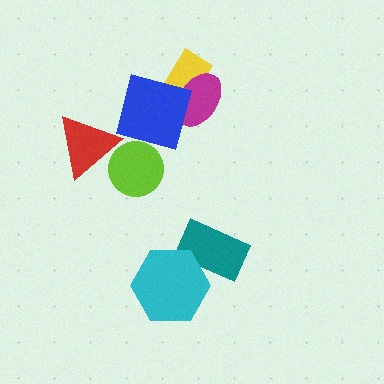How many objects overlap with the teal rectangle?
1 object overlaps with the teal rectangle.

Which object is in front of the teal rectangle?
The cyan hexagon is in front of the teal rectangle.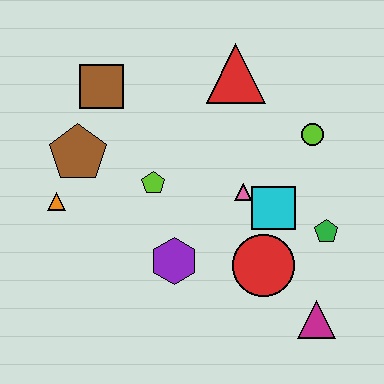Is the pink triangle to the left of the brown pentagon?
No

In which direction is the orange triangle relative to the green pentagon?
The orange triangle is to the left of the green pentagon.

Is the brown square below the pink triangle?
No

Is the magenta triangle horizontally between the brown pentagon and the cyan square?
No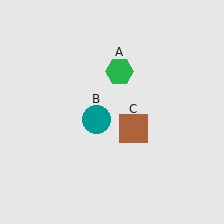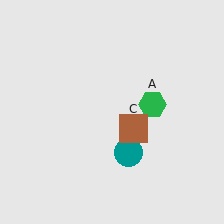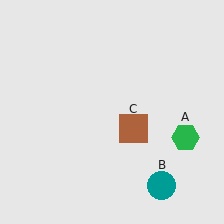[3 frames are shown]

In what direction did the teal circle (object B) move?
The teal circle (object B) moved down and to the right.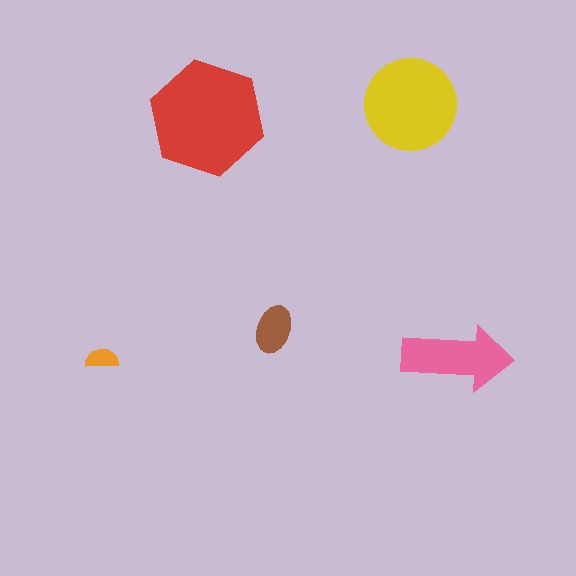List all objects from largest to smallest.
The red hexagon, the yellow circle, the pink arrow, the brown ellipse, the orange semicircle.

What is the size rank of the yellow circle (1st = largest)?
2nd.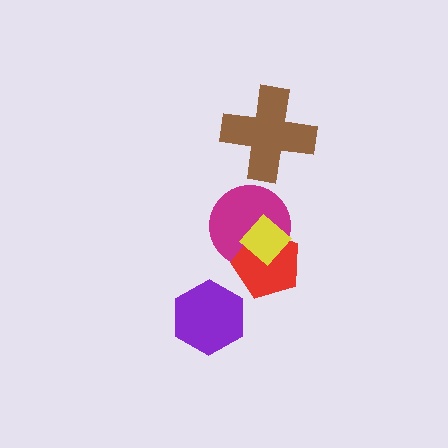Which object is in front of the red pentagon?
The yellow diamond is in front of the red pentagon.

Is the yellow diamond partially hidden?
No, no other shape covers it.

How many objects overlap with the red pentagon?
2 objects overlap with the red pentagon.